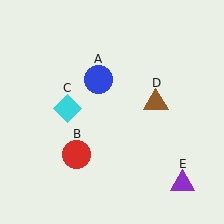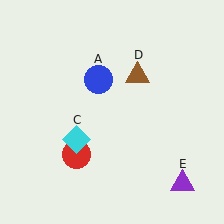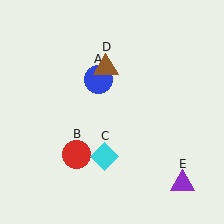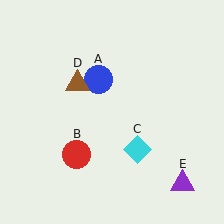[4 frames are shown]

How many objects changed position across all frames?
2 objects changed position: cyan diamond (object C), brown triangle (object D).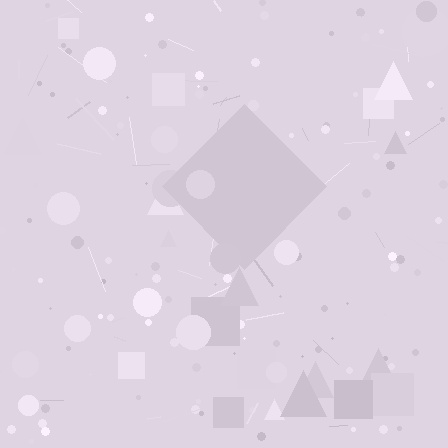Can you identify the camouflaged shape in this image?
The camouflaged shape is a diamond.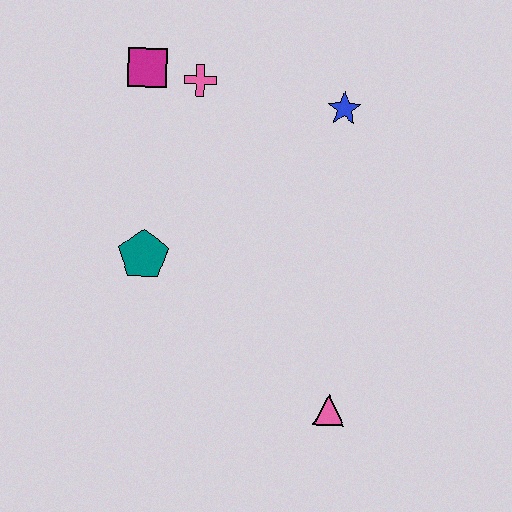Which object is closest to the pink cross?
The magenta square is closest to the pink cross.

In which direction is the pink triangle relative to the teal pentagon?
The pink triangle is to the right of the teal pentagon.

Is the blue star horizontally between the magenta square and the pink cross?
No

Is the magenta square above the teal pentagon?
Yes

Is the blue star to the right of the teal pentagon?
Yes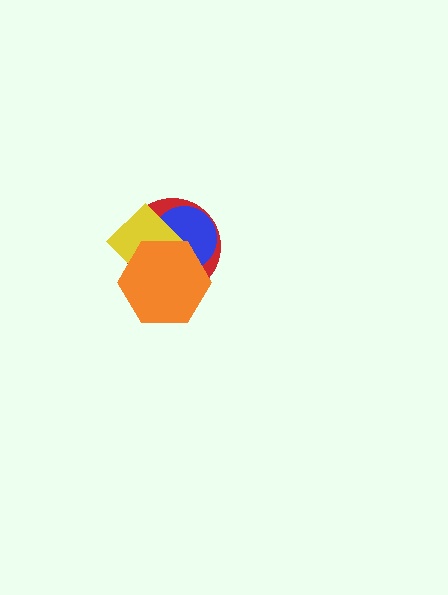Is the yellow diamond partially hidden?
Yes, it is partially covered by another shape.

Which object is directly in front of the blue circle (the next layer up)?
The yellow diamond is directly in front of the blue circle.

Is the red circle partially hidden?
Yes, it is partially covered by another shape.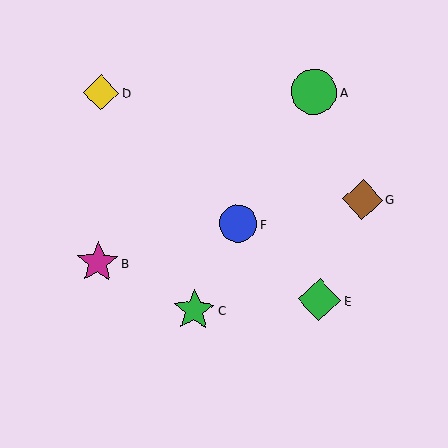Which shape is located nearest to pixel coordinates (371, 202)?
The brown diamond (labeled G) at (362, 199) is nearest to that location.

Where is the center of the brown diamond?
The center of the brown diamond is at (362, 199).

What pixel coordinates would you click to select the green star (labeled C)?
Click at (194, 310) to select the green star C.